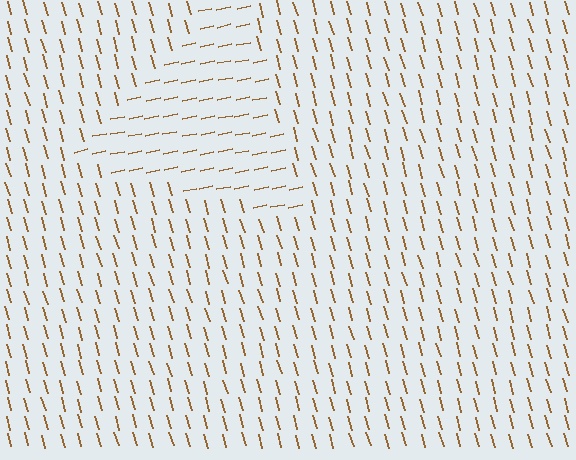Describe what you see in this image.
The image is filled with small brown line segments. A triangle region in the image has lines oriented differently from the surrounding lines, creating a visible texture boundary.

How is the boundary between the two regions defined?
The boundary is defined purely by a change in line orientation (approximately 86 degrees difference). All lines are the same color and thickness.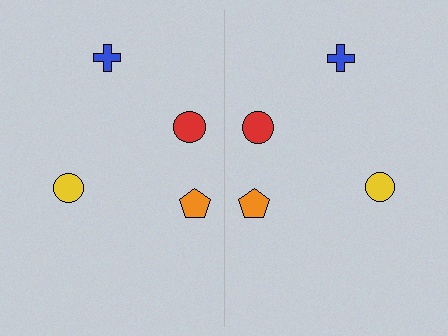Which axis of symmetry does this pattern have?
The pattern has a vertical axis of symmetry running through the center of the image.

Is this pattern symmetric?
Yes, this pattern has bilateral (reflection) symmetry.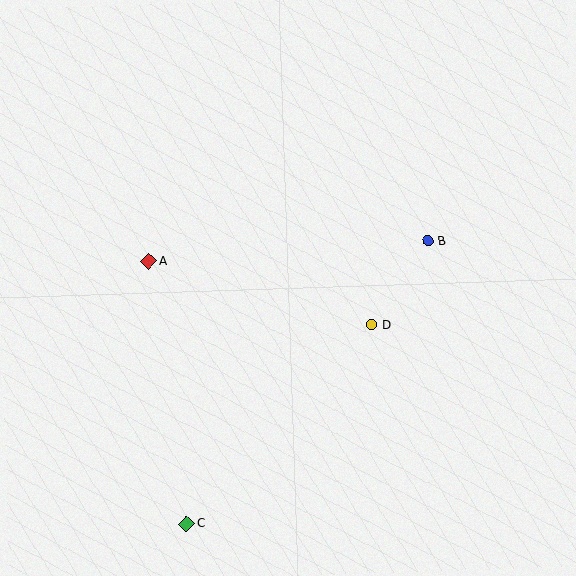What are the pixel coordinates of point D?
Point D is at (372, 325).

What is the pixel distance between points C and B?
The distance between C and B is 372 pixels.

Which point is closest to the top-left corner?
Point A is closest to the top-left corner.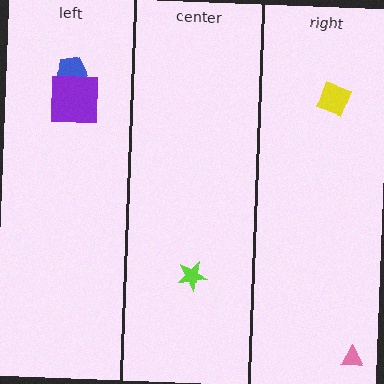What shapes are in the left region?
The blue pentagon, the purple square.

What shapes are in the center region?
The lime star.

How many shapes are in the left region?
2.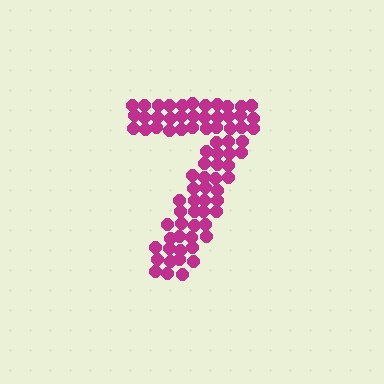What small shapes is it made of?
It is made of small circles.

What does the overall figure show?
The overall figure shows the digit 7.